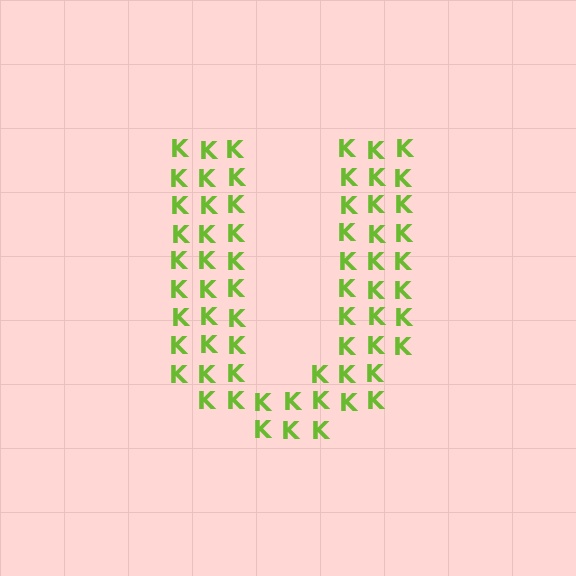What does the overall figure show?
The overall figure shows the letter U.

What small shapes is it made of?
It is made of small letter K's.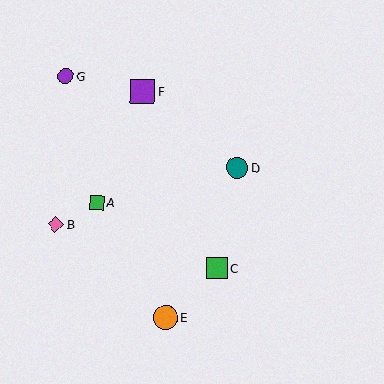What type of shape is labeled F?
Shape F is a purple square.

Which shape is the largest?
The purple square (labeled F) is the largest.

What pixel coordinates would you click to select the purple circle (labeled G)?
Click at (65, 76) to select the purple circle G.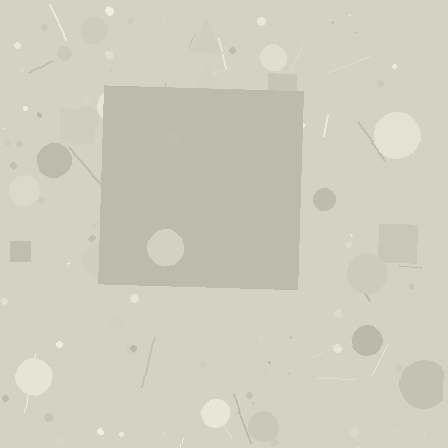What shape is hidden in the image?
A square is hidden in the image.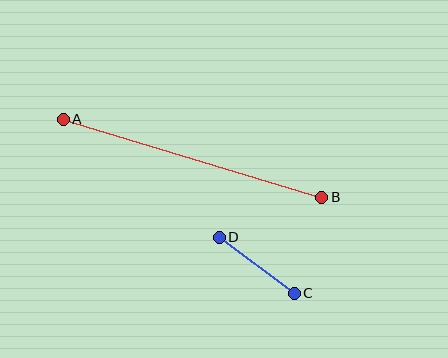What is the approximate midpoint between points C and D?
The midpoint is at approximately (257, 265) pixels.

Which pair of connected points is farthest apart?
Points A and B are farthest apart.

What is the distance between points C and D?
The distance is approximately 94 pixels.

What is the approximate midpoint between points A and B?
The midpoint is at approximately (192, 158) pixels.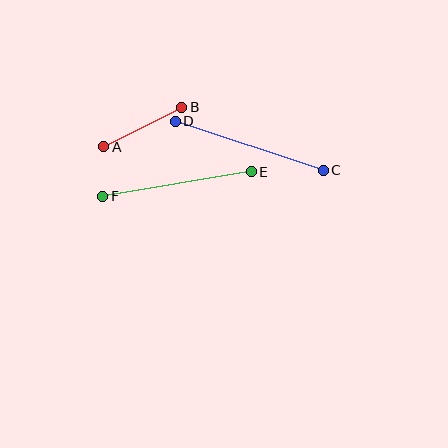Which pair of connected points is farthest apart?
Points C and D are farthest apart.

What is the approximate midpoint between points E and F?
The midpoint is at approximately (177, 184) pixels.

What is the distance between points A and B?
The distance is approximately 87 pixels.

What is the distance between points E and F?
The distance is approximately 150 pixels.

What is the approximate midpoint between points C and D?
The midpoint is at approximately (249, 146) pixels.